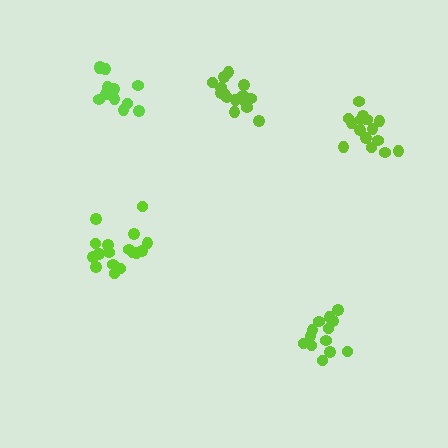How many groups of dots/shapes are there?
There are 5 groups.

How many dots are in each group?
Group 1: 16 dots, Group 2: 14 dots, Group 3: 13 dots, Group 4: 16 dots, Group 5: 17 dots (76 total).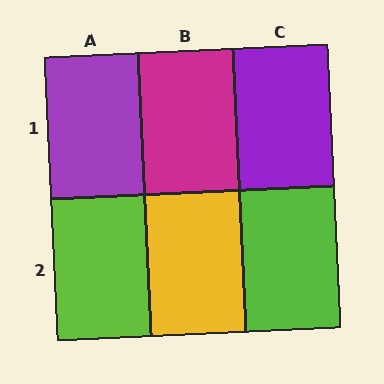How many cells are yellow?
1 cell is yellow.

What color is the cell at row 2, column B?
Yellow.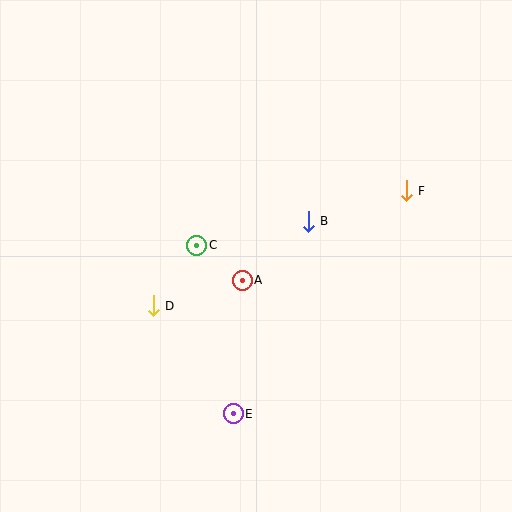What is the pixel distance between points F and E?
The distance between F and E is 282 pixels.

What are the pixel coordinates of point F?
Point F is at (406, 191).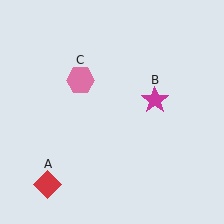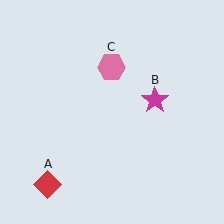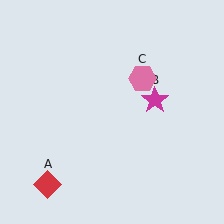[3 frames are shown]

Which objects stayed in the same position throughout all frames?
Red diamond (object A) and magenta star (object B) remained stationary.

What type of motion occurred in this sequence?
The pink hexagon (object C) rotated clockwise around the center of the scene.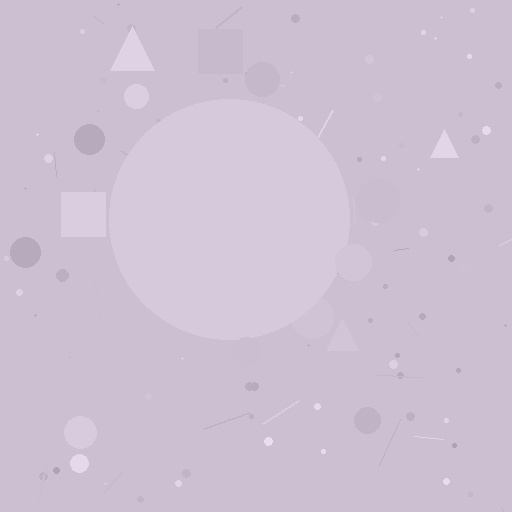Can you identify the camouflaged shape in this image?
The camouflaged shape is a circle.